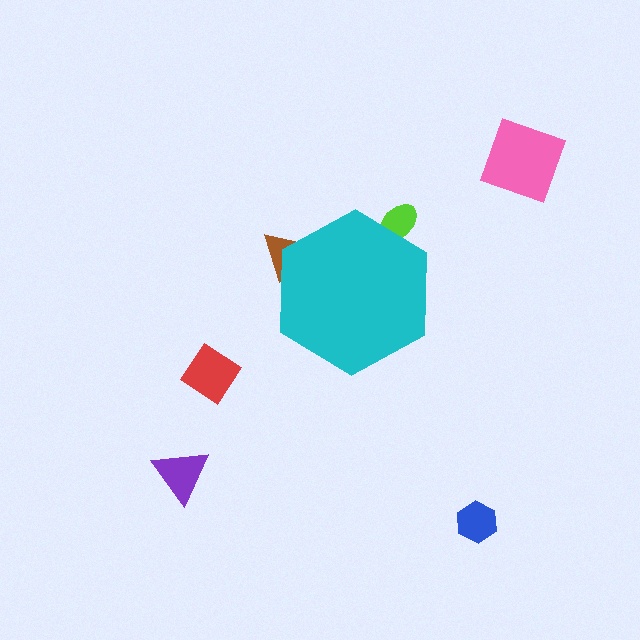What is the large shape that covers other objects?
A cyan hexagon.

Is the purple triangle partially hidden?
No, the purple triangle is fully visible.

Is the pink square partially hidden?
No, the pink square is fully visible.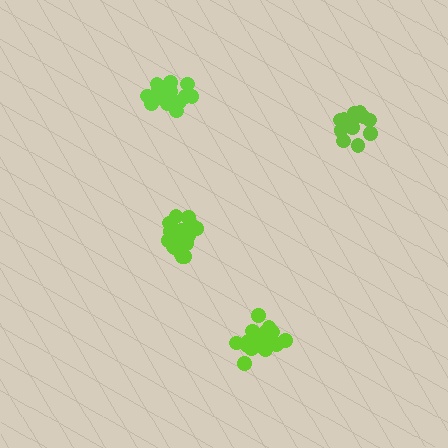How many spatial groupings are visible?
There are 4 spatial groupings.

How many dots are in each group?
Group 1: 20 dots, Group 2: 21 dots, Group 3: 19 dots, Group 4: 16 dots (76 total).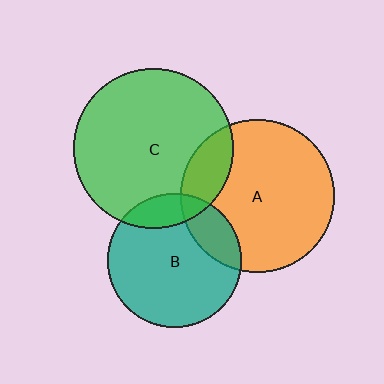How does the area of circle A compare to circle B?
Approximately 1.3 times.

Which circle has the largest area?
Circle C (green).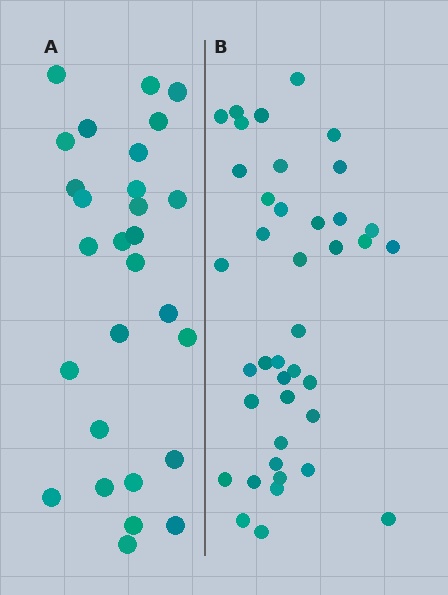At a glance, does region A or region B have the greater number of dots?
Region B (the right region) has more dots.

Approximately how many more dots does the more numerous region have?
Region B has roughly 12 or so more dots than region A.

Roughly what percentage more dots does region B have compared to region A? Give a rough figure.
About 45% more.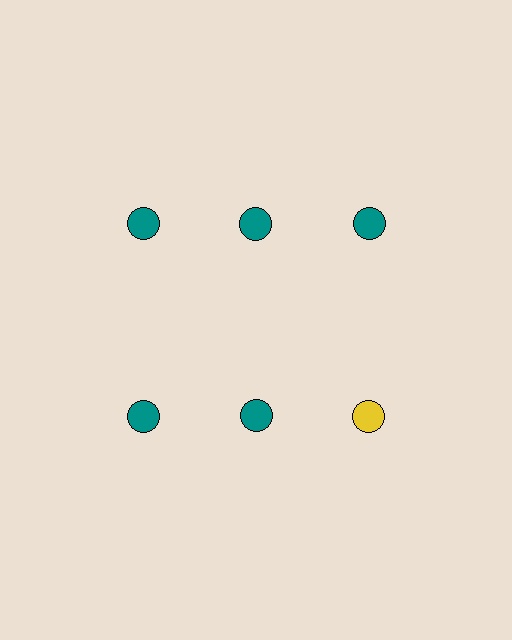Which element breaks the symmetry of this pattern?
The yellow circle in the second row, center column breaks the symmetry. All other shapes are teal circles.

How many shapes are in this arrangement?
There are 6 shapes arranged in a grid pattern.